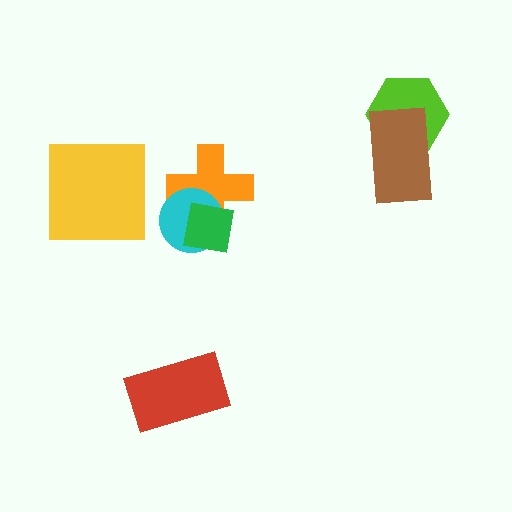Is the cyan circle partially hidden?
Yes, it is partially covered by another shape.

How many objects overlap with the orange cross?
2 objects overlap with the orange cross.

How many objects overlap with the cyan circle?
2 objects overlap with the cyan circle.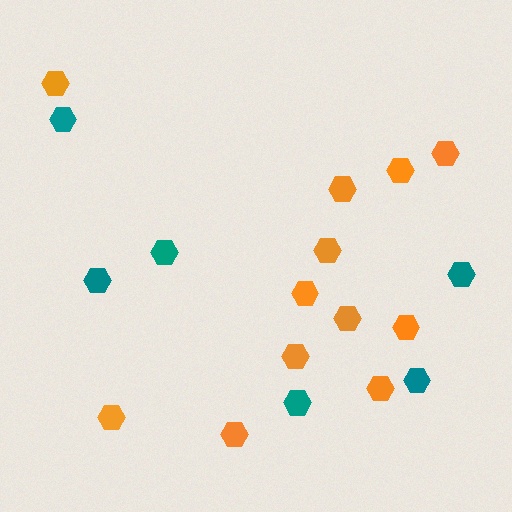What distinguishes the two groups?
There are 2 groups: one group of orange hexagons (12) and one group of teal hexagons (6).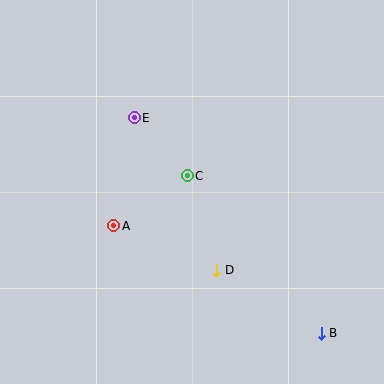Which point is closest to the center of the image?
Point C at (187, 176) is closest to the center.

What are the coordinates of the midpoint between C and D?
The midpoint between C and D is at (202, 223).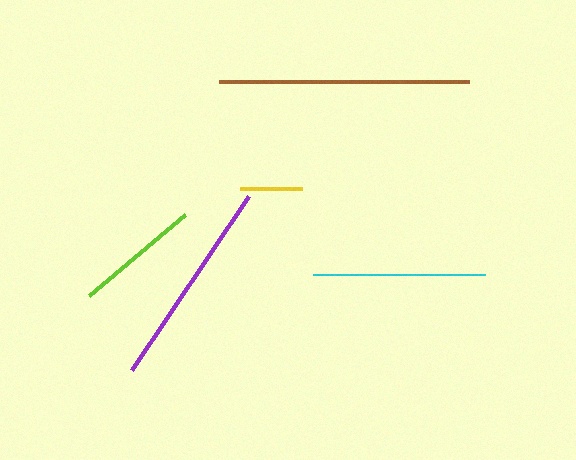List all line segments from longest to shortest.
From longest to shortest: brown, purple, cyan, lime, yellow.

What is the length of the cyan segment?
The cyan segment is approximately 172 pixels long.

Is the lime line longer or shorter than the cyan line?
The cyan line is longer than the lime line.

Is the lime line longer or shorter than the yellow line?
The lime line is longer than the yellow line.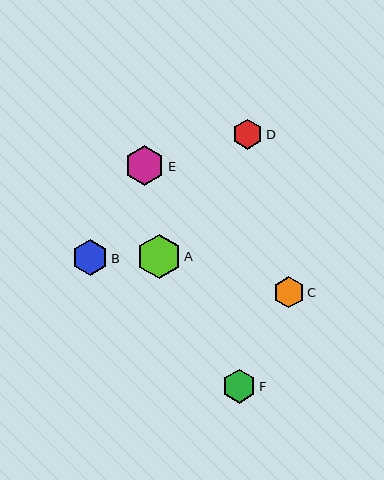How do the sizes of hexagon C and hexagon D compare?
Hexagon C and hexagon D are approximately the same size.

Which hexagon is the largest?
Hexagon A is the largest with a size of approximately 45 pixels.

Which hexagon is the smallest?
Hexagon D is the smallest with a size of approximately 30 pixels.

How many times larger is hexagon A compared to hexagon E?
Hexagon A is approximately 1.1 times the size of hexagon E.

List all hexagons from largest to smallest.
From largest to smallest: A, E, B, F, C, D.